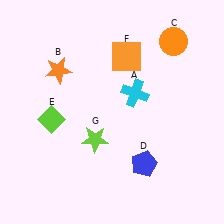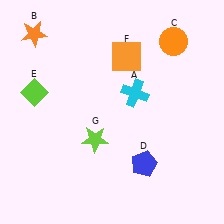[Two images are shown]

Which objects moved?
The objects that moved are: the orange star (B), the lime diamond (E).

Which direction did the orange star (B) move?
The orange star (B) moved up.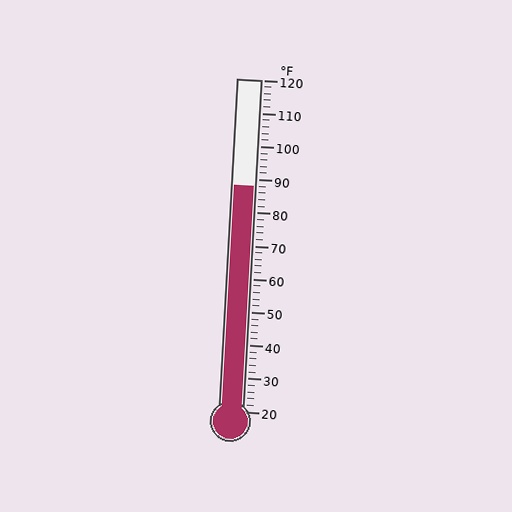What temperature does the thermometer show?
The thermometer shows approximately 88°F.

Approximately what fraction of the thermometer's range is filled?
The thermometer is filled to approximately 70% of its range.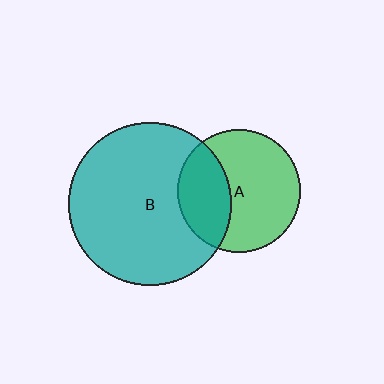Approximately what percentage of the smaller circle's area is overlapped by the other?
Approximately 35%.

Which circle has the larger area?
Circle B (teal).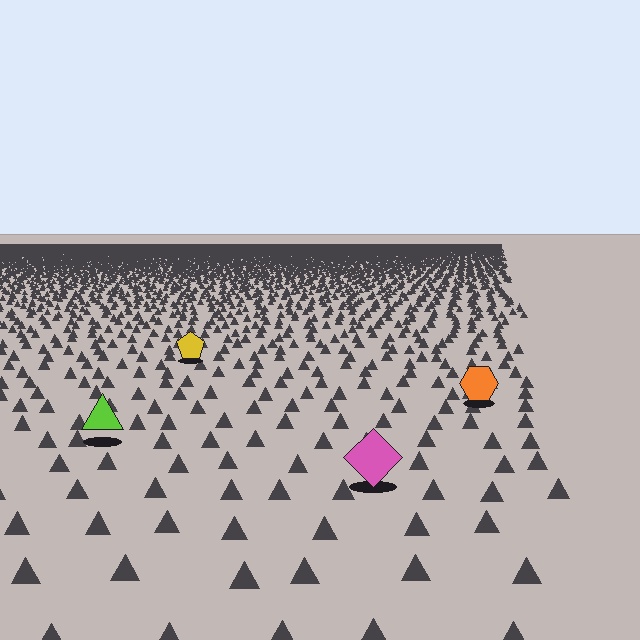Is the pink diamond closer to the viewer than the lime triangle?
Yes. The pink diamond is closer — you can tell from the texture gradient: the ground texture is coarser near it.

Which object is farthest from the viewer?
The yellow pentagon is farthest from the viewer. It appears smaller and the ground texture around it is denser.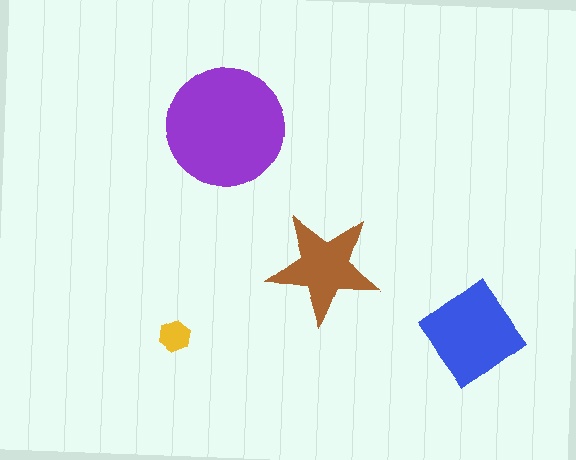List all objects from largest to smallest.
The purple circle, the blue diamond, the brown star, the yellow hexagon.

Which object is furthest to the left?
The yellow hexagon is leftmost.